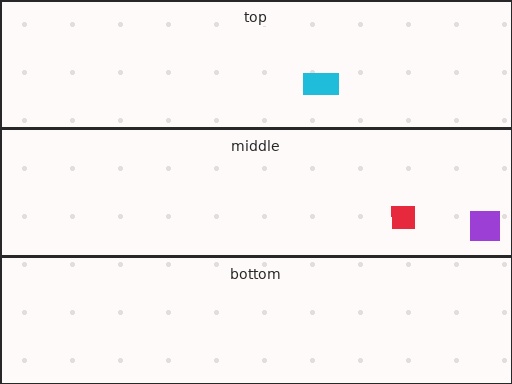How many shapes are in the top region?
1.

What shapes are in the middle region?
The purple square, the red square.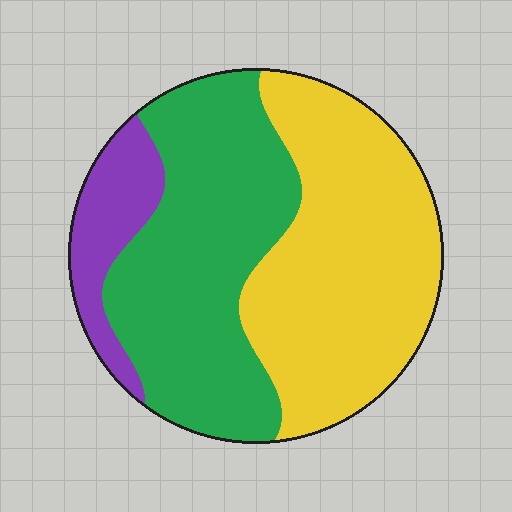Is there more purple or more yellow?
Yellow.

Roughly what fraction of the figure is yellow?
Yellow covers around 45% of the figure.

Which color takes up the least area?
Purple, at roughly 10%.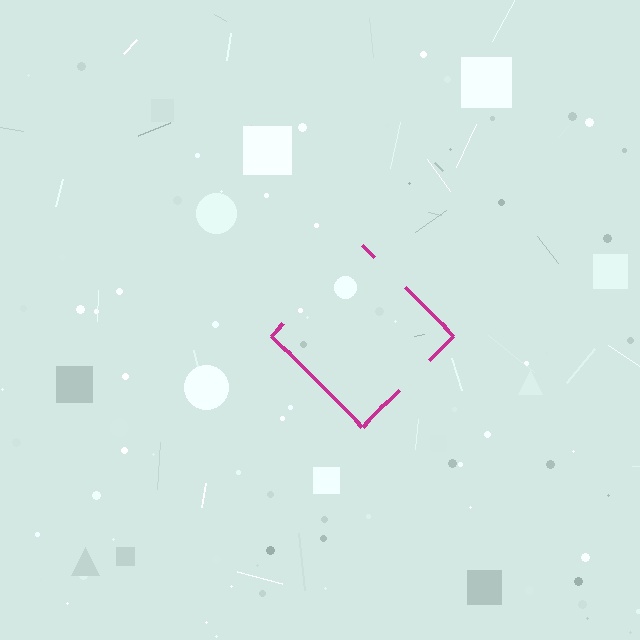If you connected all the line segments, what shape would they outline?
They would outline a diamond.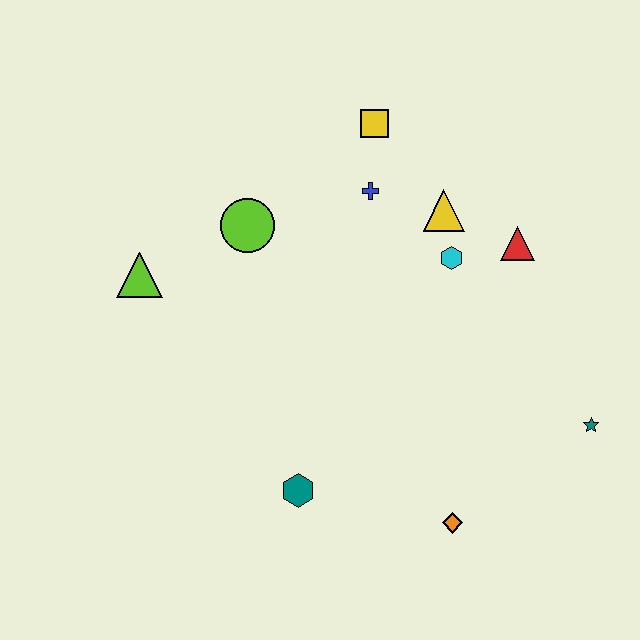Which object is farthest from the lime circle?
The teal star is farthest from the lime circle.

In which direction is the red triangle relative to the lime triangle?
The red triangle is to the right of the lime triangle.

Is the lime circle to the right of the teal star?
No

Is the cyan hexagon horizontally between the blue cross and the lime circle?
No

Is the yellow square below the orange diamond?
No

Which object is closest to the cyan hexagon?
The yellow triangle is closest to the cyan hexagon.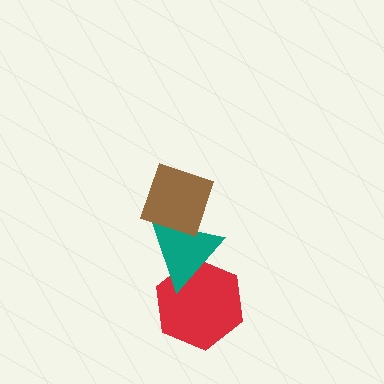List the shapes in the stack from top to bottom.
From top to bottom: the brown diamond, the teal triangle, the red hexagon.